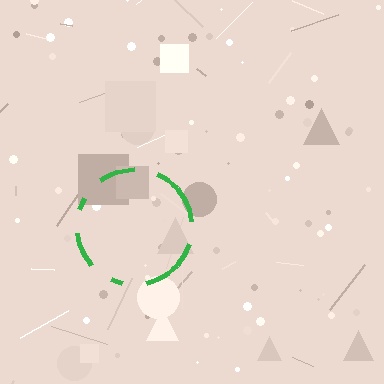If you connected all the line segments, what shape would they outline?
They would outline a circle.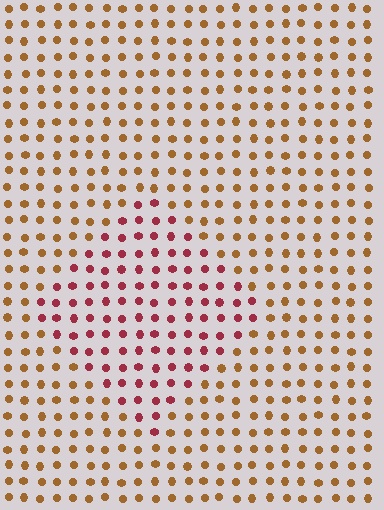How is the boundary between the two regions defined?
The boundary is defined purely by a slight shift in hue (about 44 degrees). Spacing, size, and orientation are identical on both sides.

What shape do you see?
I see a diamond.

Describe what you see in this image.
The image is filled with small brown elements in a uniform arrangement. A diamond-shaped region is visible where the elements are tinted to a slightly different hue, forming a subtle color boundary.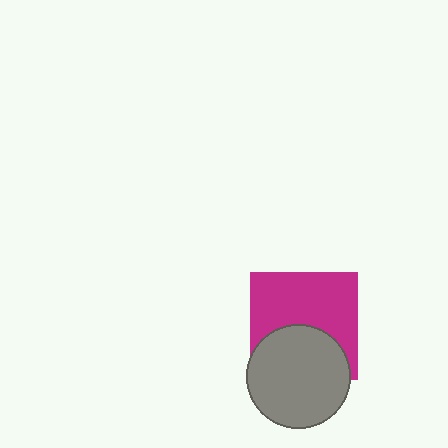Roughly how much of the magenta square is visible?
About half of it is visible (roughly 61%).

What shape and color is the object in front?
The object in front is a gray circle.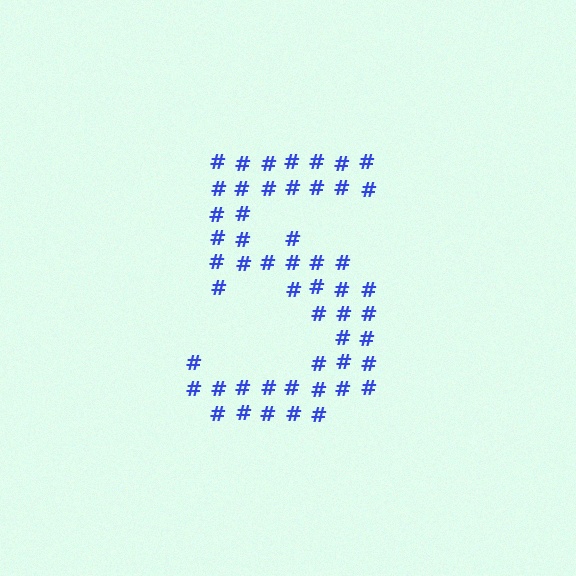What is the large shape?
The large shape is the digit 5.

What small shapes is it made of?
It is made of small hash symbols.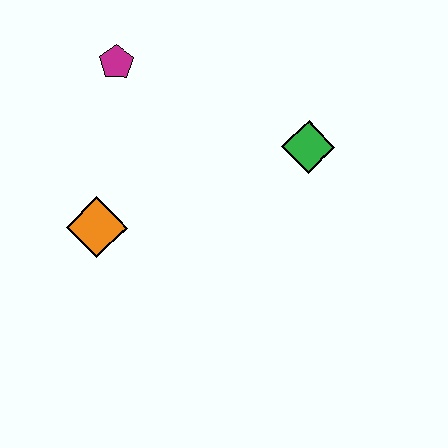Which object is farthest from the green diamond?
The orange diamond is farthest from the green diamond.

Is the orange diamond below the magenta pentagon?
Yes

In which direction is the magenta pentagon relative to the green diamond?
The magenta pentagon is to the left of the green diamond.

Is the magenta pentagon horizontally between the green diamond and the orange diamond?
Yes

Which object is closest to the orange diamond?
The magenta pentagon is closest to the orange diamond.